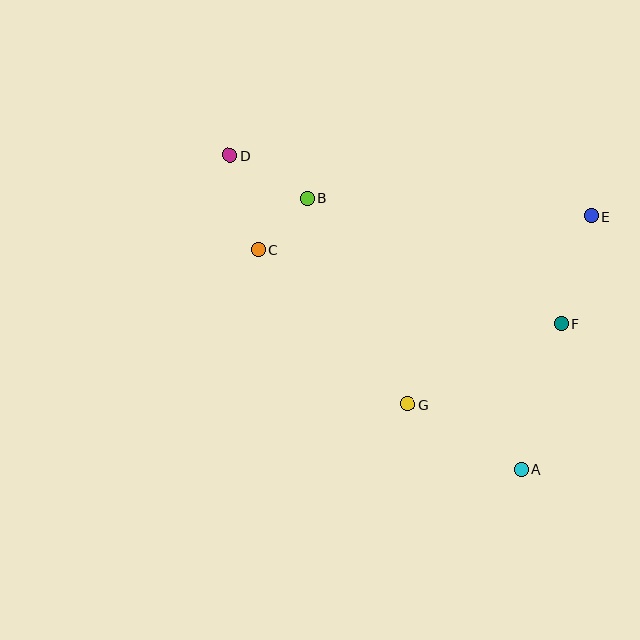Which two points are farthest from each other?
Points A and D are farthest from each other.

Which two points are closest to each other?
Points B and C are closest to each other.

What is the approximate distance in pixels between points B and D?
The distance between B and D is approximately 89 pixels.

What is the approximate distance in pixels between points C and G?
The distance between C and G is approximately 214 pixels.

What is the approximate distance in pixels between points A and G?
The distance between A and G is approximately 131 pixels.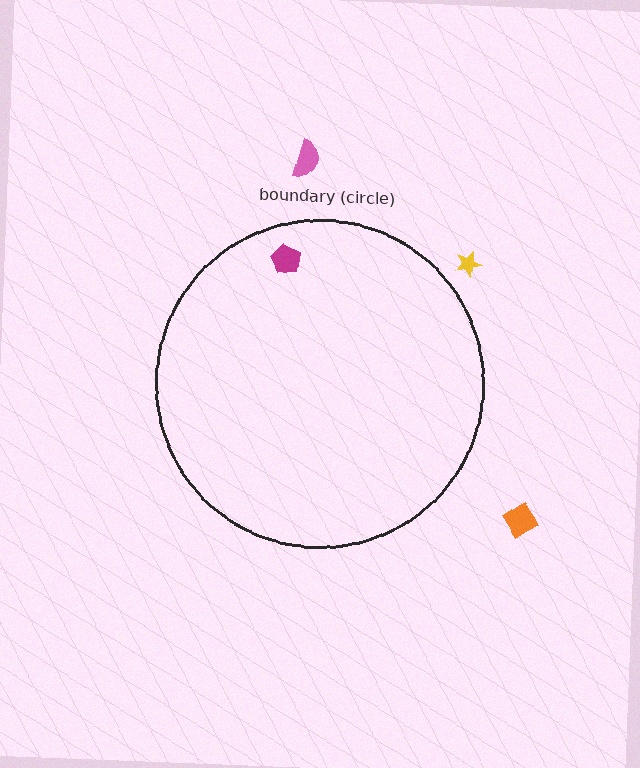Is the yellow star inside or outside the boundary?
Outside.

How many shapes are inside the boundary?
1 inside, 3 outside.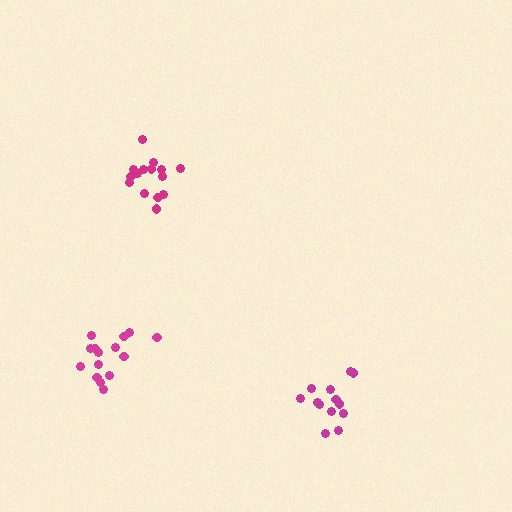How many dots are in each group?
Group 1: 15 dots, Group 2: 13 dots, Group 3: 15 dots (43 total).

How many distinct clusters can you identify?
There are 3 distinct clusters.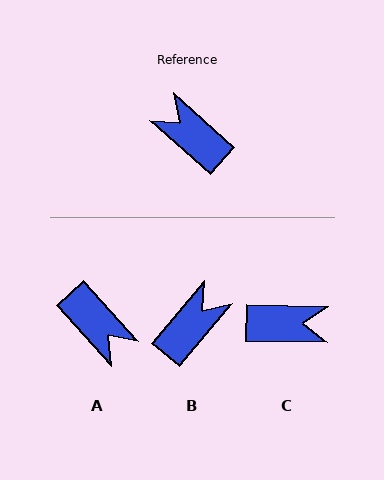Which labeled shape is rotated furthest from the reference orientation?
A, about 174 degrees away.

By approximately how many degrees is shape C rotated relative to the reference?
Approximately 140 degrees clockwise.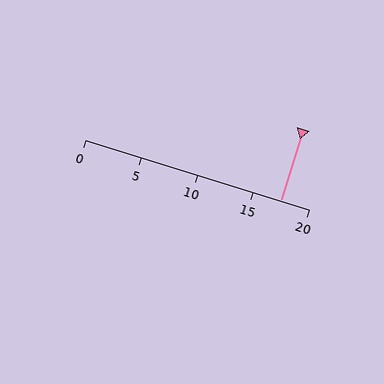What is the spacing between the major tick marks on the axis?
The major ticks are spaced 5 apart.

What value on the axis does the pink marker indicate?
The marker indicates approximately 17.5.